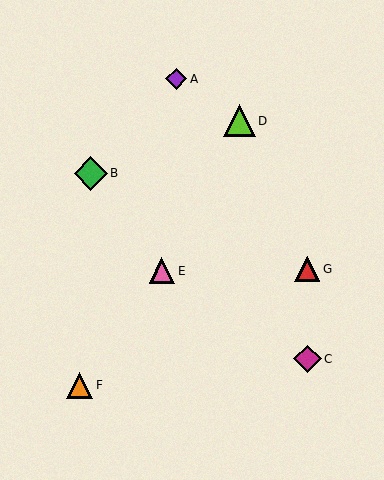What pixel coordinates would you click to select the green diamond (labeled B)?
Click at (91, 174) to select the green diamond B.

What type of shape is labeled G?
Shape G is a red triangle.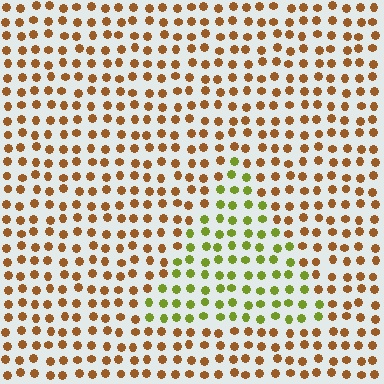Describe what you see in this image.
The image is filled with small brown elements in a uniform arrangement. A triangle-shaped region is visible where the elements are tinted to a slightly different hue, forming a subtle color boundary.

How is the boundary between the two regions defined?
The boundary is defined purely by a slight shift in hue (about 53 degrees). Spacing, size, and orientation are identical on both sides.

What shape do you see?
I see a triangle.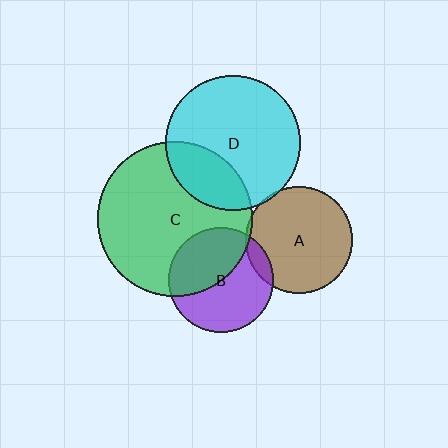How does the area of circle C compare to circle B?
Approximately 2.2 times.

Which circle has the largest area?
Circle C (green).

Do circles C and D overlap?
Yes.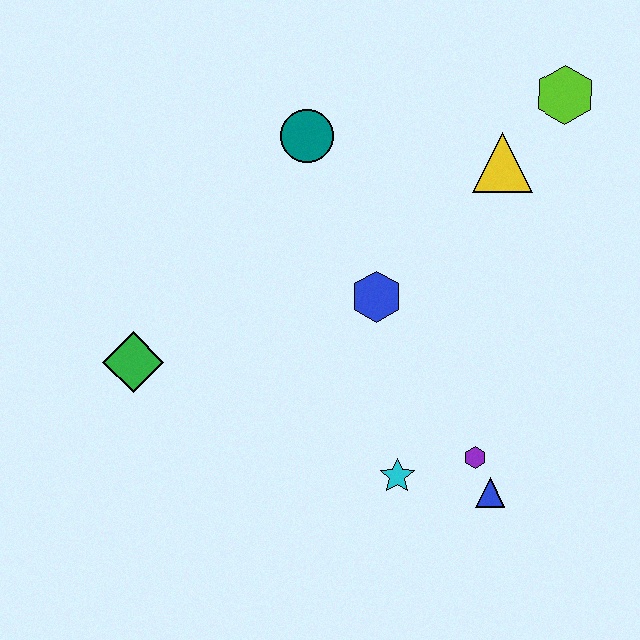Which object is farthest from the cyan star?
The lime hexagon is farthest from the cyan star.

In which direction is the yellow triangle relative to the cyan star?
The yellow triangle is above the cyan star.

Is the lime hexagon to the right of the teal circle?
Yes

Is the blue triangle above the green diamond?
No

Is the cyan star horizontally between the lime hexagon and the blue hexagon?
Yes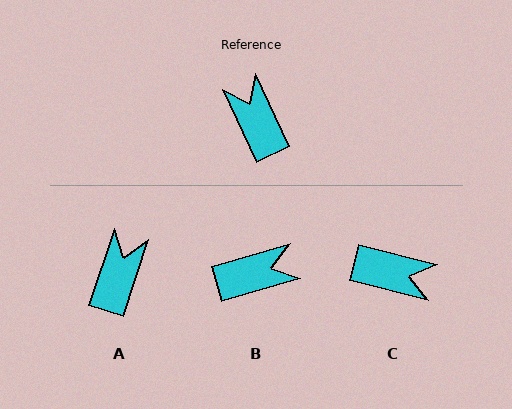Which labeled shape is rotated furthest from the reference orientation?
C, about 130 degrees away.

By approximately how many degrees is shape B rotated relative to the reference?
Approximately 99 degrees clockwise.